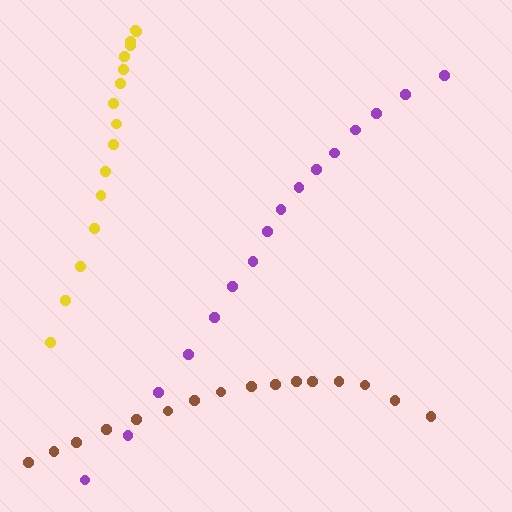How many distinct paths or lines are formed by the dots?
There are 3 distinct paths.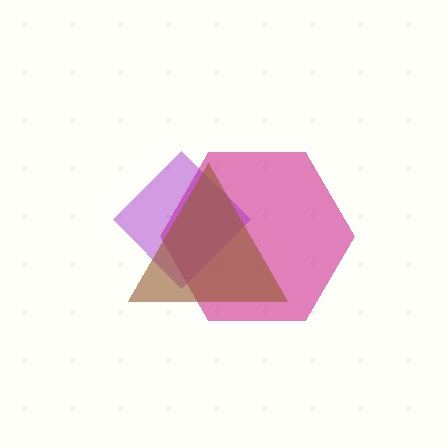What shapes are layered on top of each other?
The layered shapes are: a magenta hexagon, a purple diamond, a brown triangle.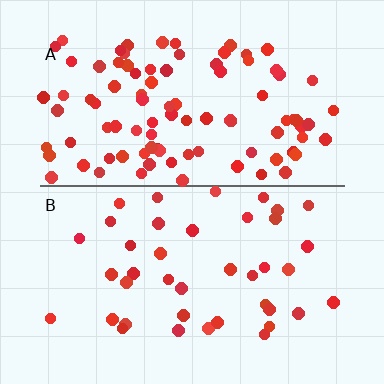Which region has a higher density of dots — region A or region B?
A (the top).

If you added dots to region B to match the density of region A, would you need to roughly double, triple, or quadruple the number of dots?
Approximately double.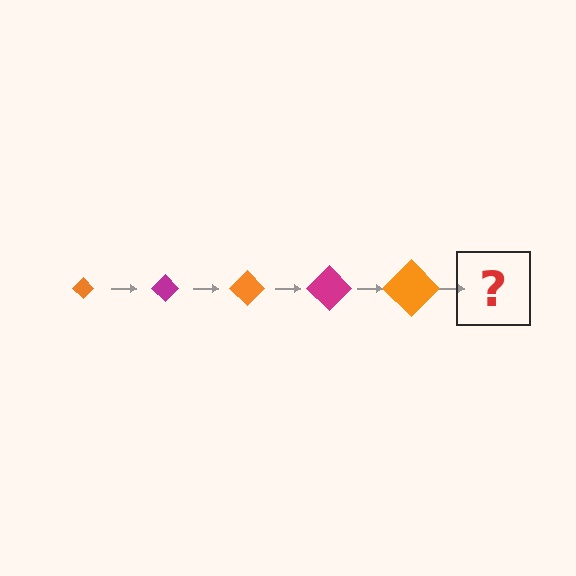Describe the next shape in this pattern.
It should be a magenta diamond, larger than the previous one.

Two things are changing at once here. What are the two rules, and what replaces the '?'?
The two rules are that the diamond grows larger each step and the color cycles through orange and magenta. The '?' should be a magenta diamond, larger than the previous one.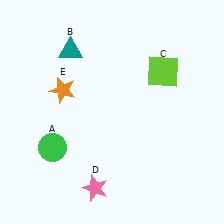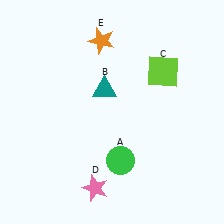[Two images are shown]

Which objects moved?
The objects that moved are: the green circle (A), the teal triangle (B), the orange star (E).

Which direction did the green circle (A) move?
The green circle (A) moved right.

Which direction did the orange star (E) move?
The orange star (E) moved up.